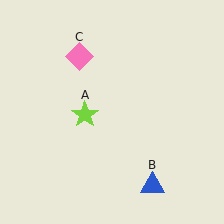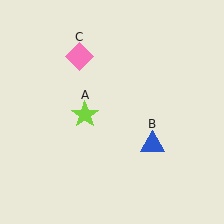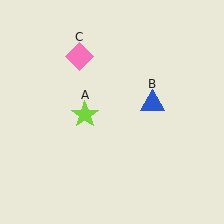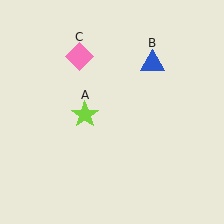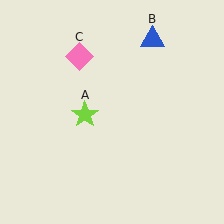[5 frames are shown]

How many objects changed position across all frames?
1 object changed position: blue triangle (object B).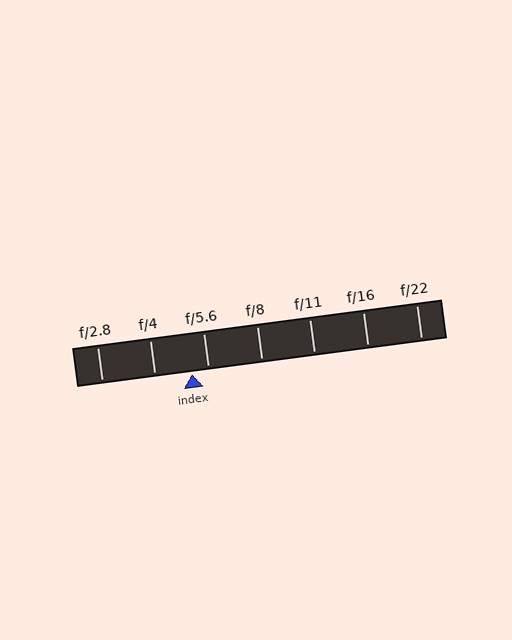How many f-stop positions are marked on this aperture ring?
There are 7 f-stop positions marked.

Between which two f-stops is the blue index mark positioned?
The index mark is between f/4 and f/5.6.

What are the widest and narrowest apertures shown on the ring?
The widest aperture shown is f/2.8 and the narrowest is f/22.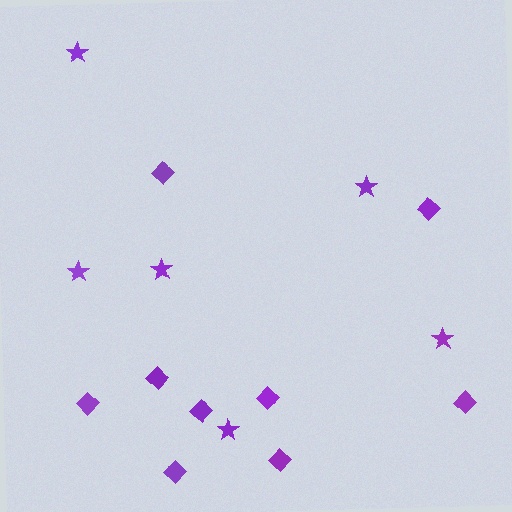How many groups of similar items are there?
There are 2 groups: one group of stars (6) and one group of diamonds (9).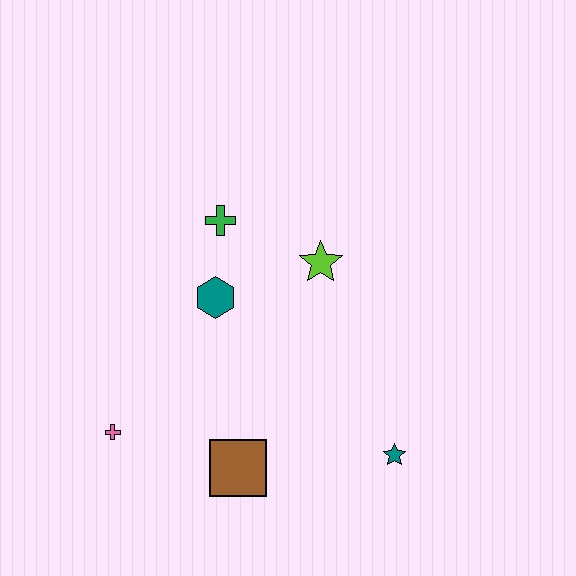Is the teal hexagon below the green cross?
Yes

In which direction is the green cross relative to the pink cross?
The green cross is above the pink cross.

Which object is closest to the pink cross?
The brown square is closest to the pink cross.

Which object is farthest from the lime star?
The pink cross is farthest from the lime star.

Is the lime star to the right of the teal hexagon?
Yes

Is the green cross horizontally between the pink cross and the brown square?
Yes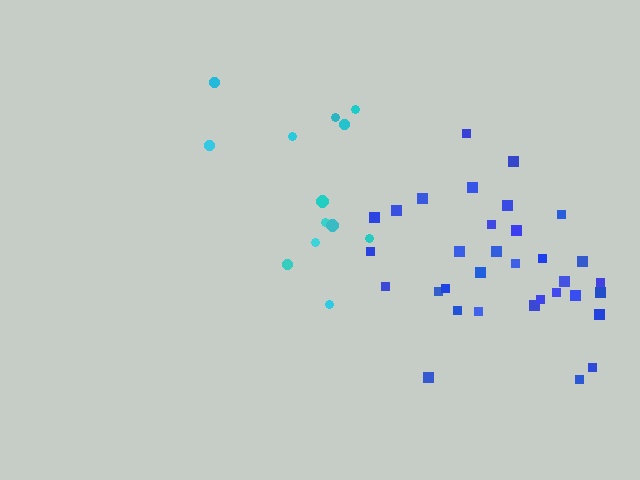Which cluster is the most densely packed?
Blue.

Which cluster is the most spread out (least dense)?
Cyan.